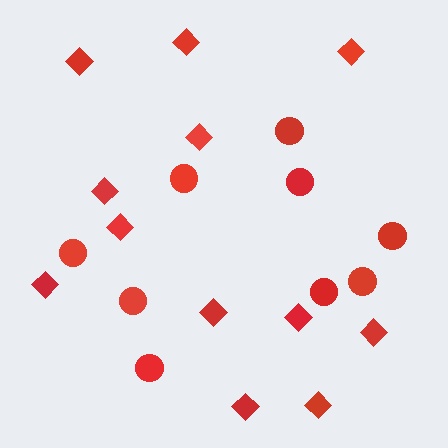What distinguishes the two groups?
There are 2 groups: one group of diamonds (12) and one group of circles (9).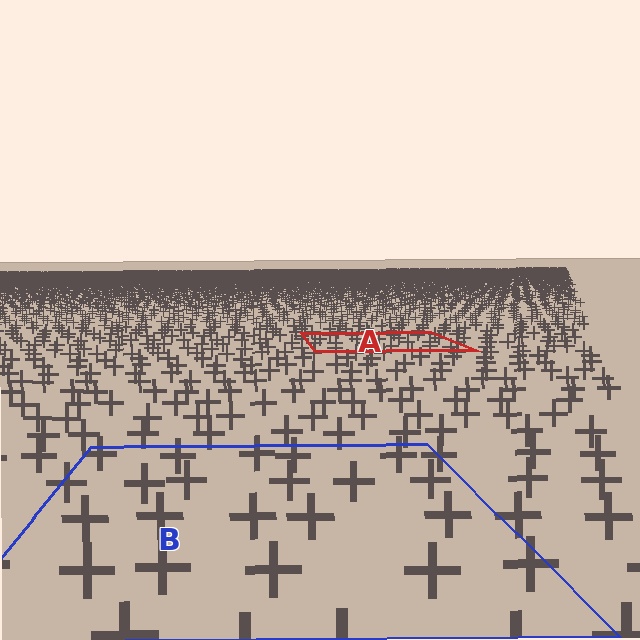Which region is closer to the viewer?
Region B is closer. The texture elements there are larger and more spread out.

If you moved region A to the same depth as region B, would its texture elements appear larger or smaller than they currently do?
They would appear larger. At a closer depth, the same texture elements are projected at a bigger on-screen size.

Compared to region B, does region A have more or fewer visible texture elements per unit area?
Region A has more texture elements per unit area — they are packed more densely because it is farther away.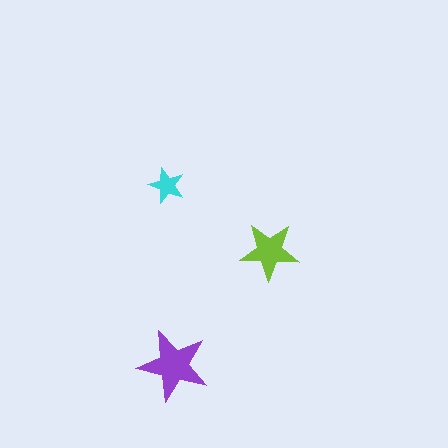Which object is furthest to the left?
The cyan star is leftmost.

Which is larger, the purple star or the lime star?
The purple one.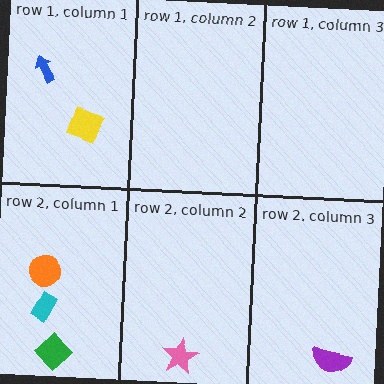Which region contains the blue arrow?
The row 1, column 1 region.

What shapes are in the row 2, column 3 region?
The purple semicircle.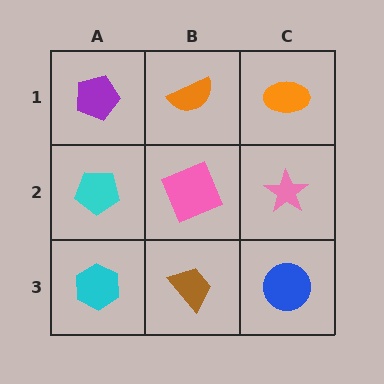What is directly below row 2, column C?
A blue circle.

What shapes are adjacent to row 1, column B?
A pink square (row 2, column B), a purple pentagon (row 1, column A), an orange ellipse (row 1, column C).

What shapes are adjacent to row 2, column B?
An orange semicircle (row 1, column B), a brown trapezoid (row 3, column B), a cyan pentagon (row 2, column A), a pink star (row 2, column C).